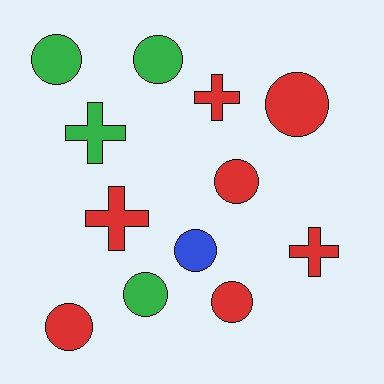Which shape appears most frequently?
Circle, with 8 objects.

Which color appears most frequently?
Red, with 7 objects.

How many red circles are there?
There are 4 red circles.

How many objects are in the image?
There are 12 objects.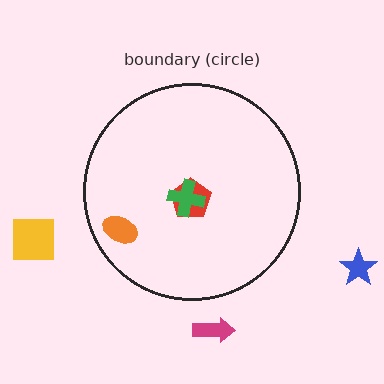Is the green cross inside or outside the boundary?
Inside.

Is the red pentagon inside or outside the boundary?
Inside.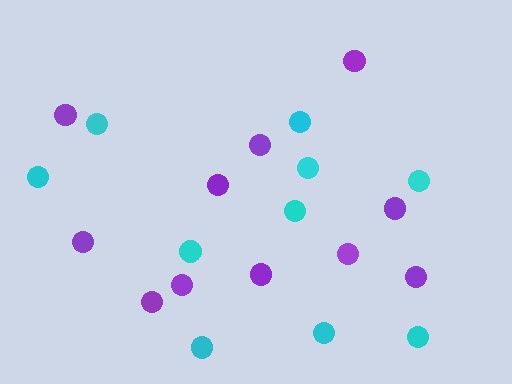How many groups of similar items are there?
There are 2 groups: one group of purple circles (11) and one group of cyan circles (10).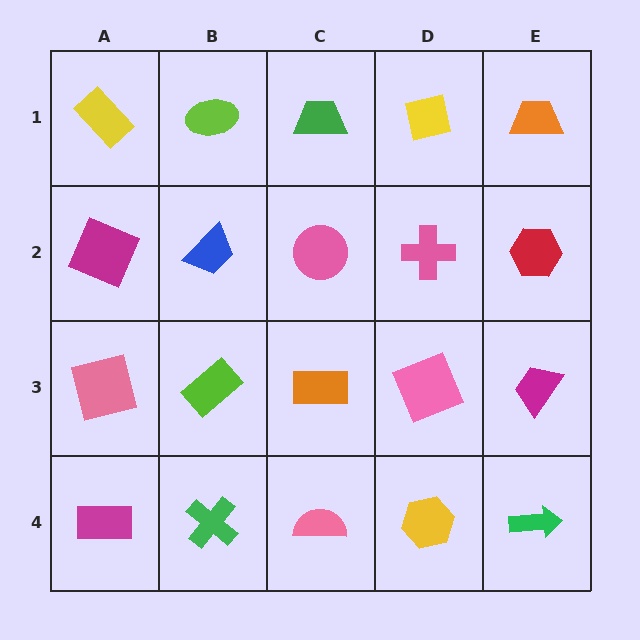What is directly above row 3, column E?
A red hexagon.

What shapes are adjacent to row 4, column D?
A pink square (row 3, column D), a pink semicircle (row 4, column C), a green arrow (row 4, column E).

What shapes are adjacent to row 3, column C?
A pink circle (row 2, column C), a pink semicircle (row 4, column C), a lime rectangle (row 3, column B), a pink square (row 3, column D).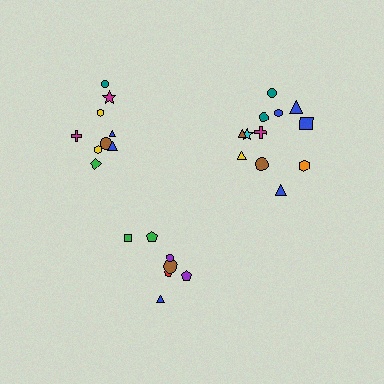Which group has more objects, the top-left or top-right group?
The top-right group.